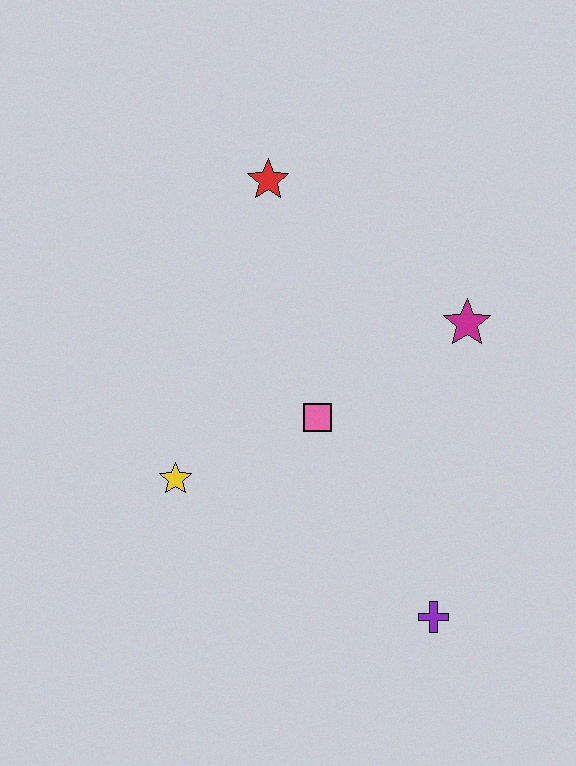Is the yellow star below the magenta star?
Yes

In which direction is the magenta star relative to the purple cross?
The magenta star is above the purple cross.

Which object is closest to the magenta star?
The pink square is closest to the magenta star.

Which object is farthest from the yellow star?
The magenta star is farthest from the yellow star.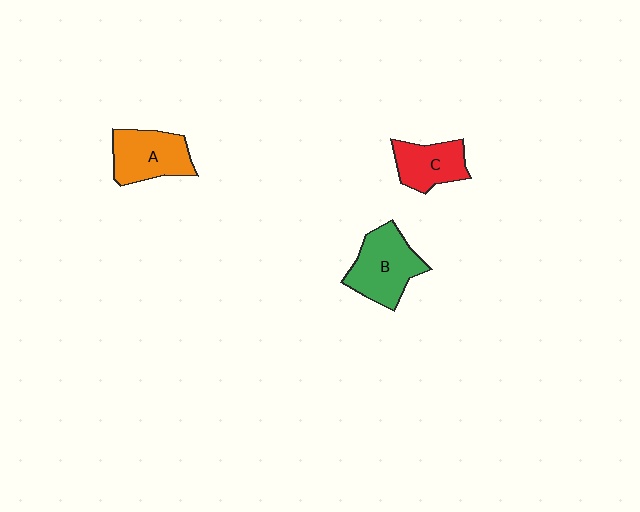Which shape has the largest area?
Shape B (green).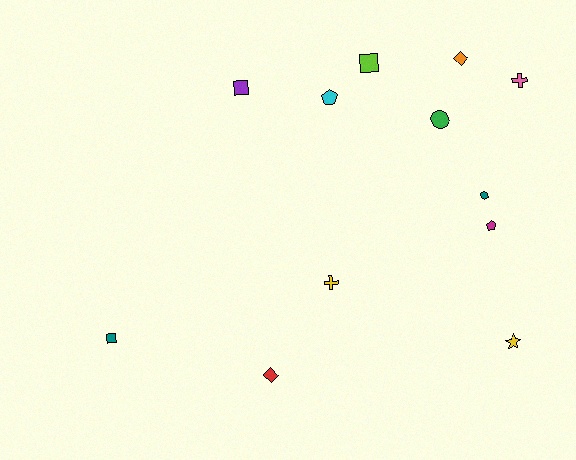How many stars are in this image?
There is 1 star.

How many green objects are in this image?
There is 1 green object.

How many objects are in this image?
There are 12 objects.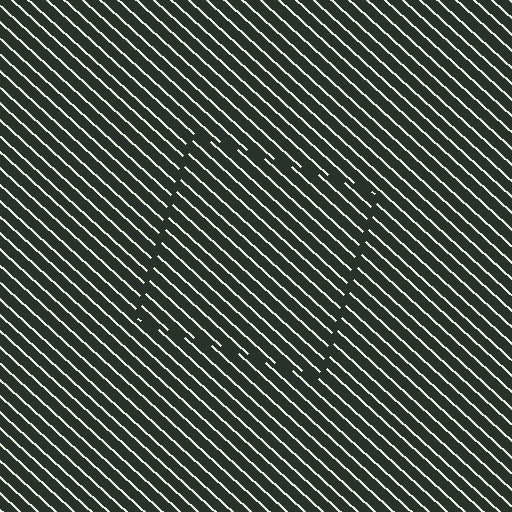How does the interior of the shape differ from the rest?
The interior of the shape contains the same grating, shifted by half a period — the contour is defined by the phase discontinuity where line-ends from the inner and outer gratings abut.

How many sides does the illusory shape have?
4 sides — the line-ends trace a square.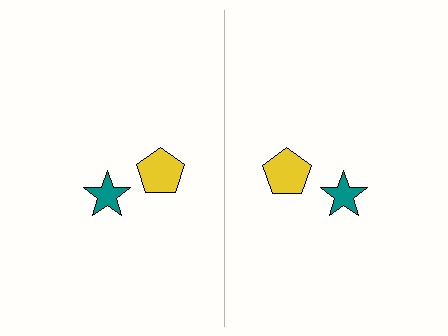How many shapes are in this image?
There are 4 shapes in this image.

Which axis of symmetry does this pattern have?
The pattern has a vertical axis of symmetry running through the center of the image.